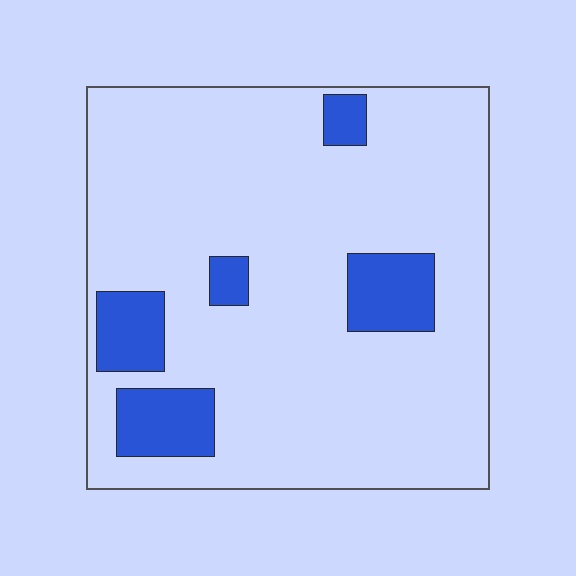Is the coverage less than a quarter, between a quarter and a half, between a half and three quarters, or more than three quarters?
Less than a quarter.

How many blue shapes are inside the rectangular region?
5.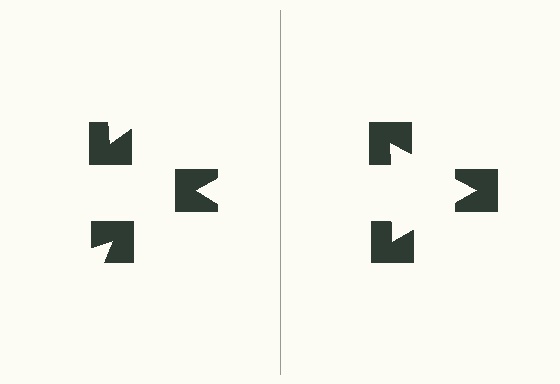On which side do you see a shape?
An illusory triangle appears on the right side. On the left side the wedge cuts are rotated, so no coherent shape forms.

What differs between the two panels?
The notched squares are positioned identically on both sides; only the wedge orientations differ. On the right they align to a triangle; on the left they are misaligned.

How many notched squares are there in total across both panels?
6 — 3 on each side.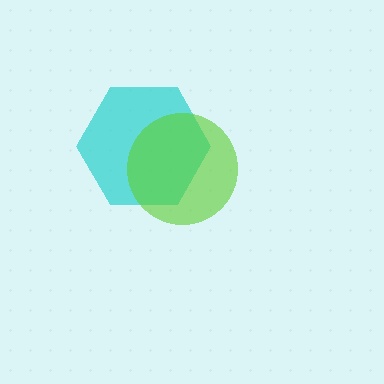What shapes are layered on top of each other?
The layered shapes are: a cyan hexagon, a lime circle.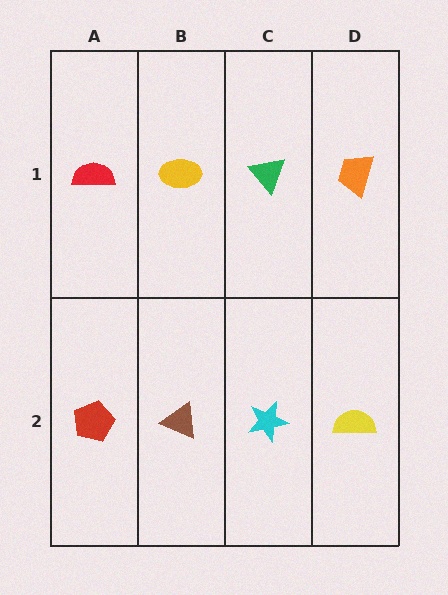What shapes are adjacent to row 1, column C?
A cyan star (row 2, column C), a yellow ellipse (row 1, column B), an orange trapezoid (row 1, column D).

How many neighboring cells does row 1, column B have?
3.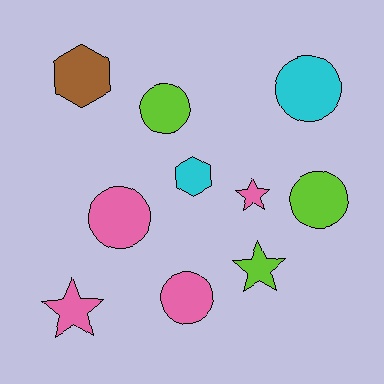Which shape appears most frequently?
Circle, with 5 objects.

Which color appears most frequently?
Pink, with 4 objects.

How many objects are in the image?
There are 10 objects.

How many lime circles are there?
There are 2 lime circles.